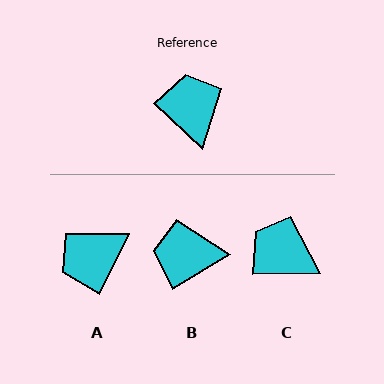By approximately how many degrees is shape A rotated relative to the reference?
Approximately 107 degrees counter-clockwise.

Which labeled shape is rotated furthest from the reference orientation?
A, about 107 degrees away.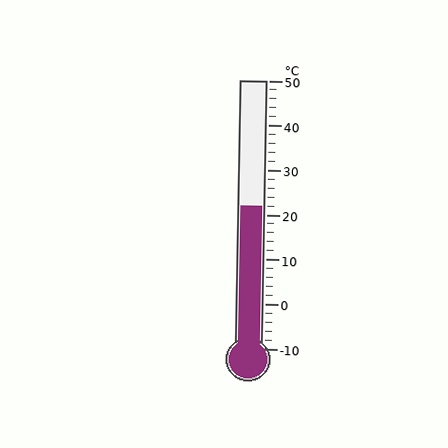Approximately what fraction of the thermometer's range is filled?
The thermometer is filled to approximately 55% of its range.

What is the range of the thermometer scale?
The thermometer scale ranges from -10°C to 50°C.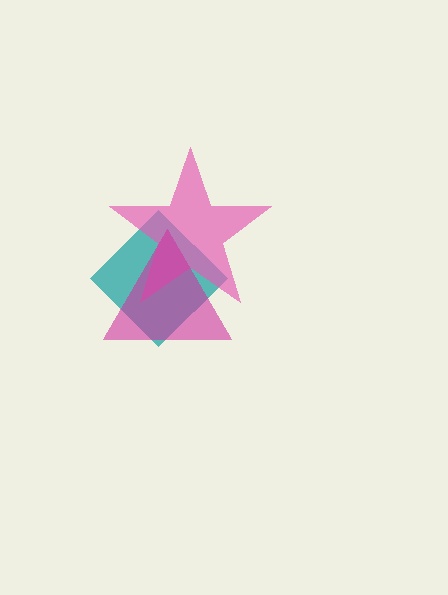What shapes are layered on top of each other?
The layered shapes are: a teal diamond, a pink star, a magenta triangle.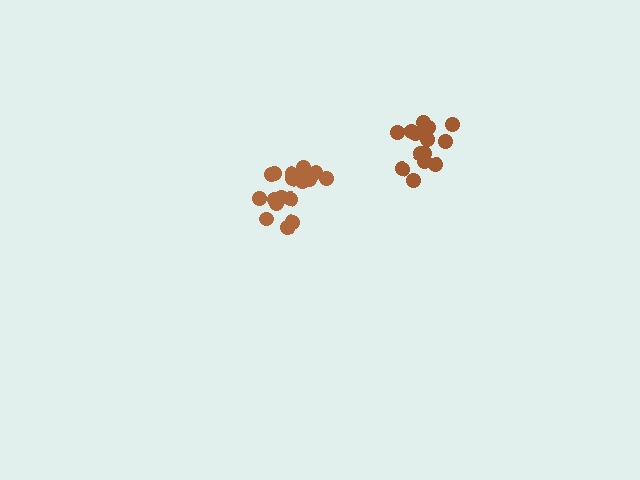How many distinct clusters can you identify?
There are 2 distinct clusters.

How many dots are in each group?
Group 1: 17 dots, Group 2: 14 dots (31 total).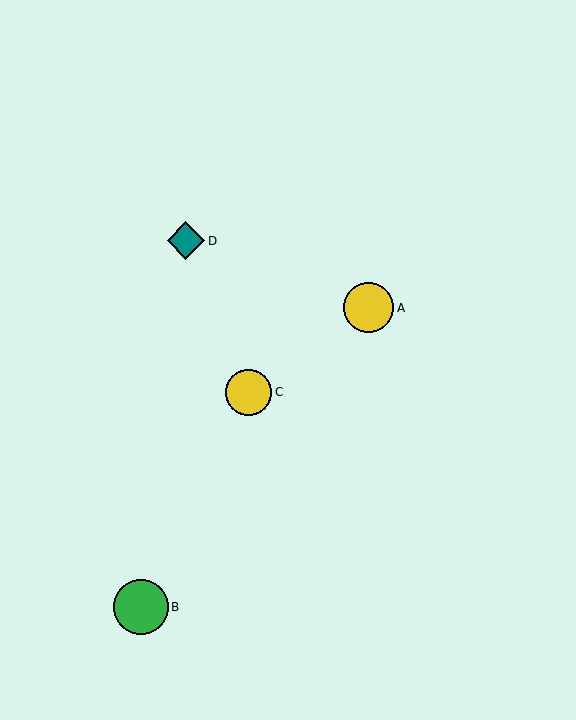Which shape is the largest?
The green circle (labeled B) is the largest.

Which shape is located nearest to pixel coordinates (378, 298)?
The yellow circle (labeled A) at (369, 308) is nearest to that location.